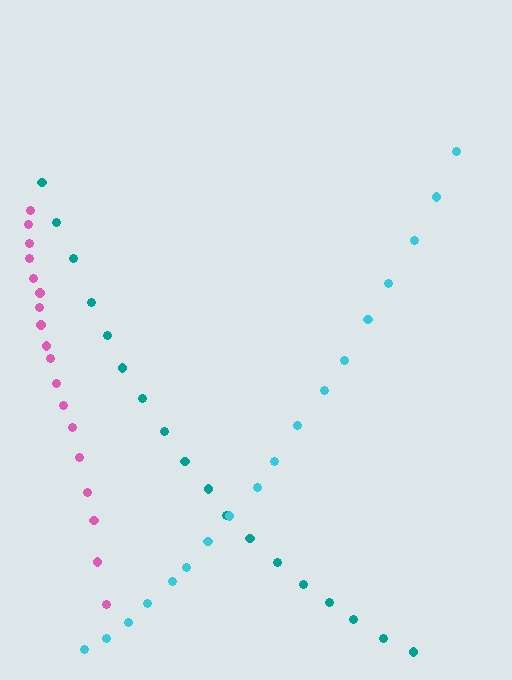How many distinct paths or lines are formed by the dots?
There are 3 distinct paths.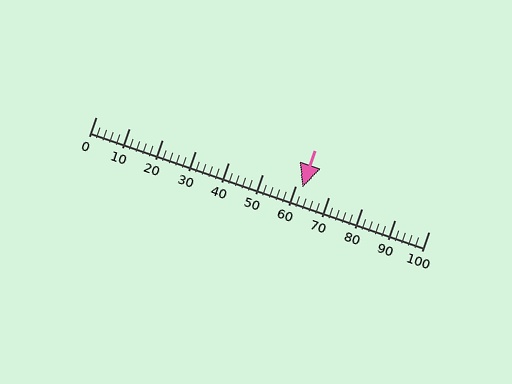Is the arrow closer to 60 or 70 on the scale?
The arrow is closer to 60.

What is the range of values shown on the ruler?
The ruler shows values from 0 to 100.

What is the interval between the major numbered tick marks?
The major tick marks are spaced 10 units apart.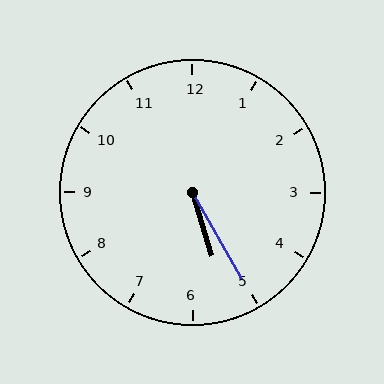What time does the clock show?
5:25.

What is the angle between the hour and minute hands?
Approximately 12 degrees.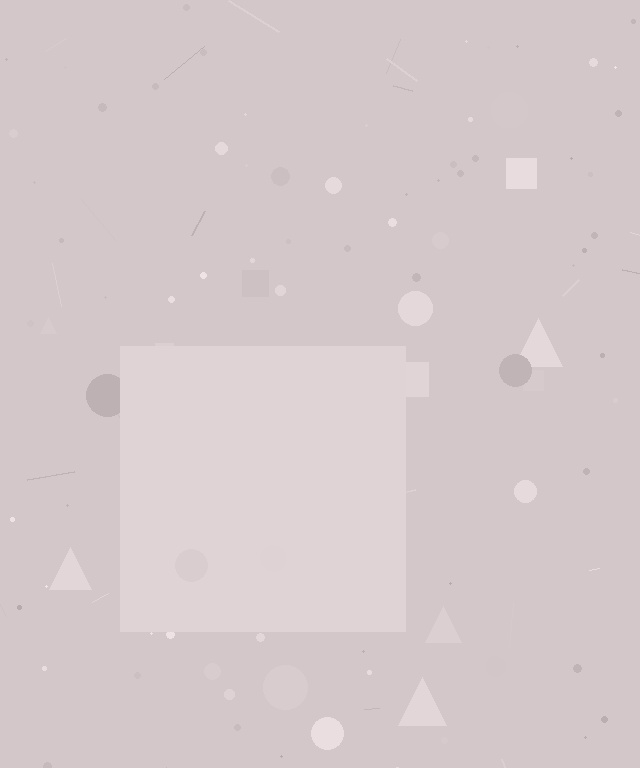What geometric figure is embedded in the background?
A square is embedded in the background.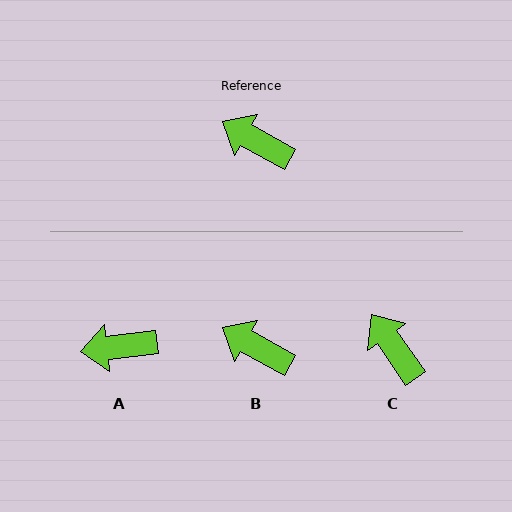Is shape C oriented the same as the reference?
No, it is off by about 26 degrees.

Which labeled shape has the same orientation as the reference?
B.